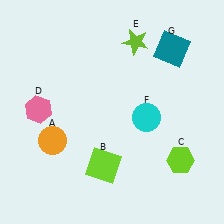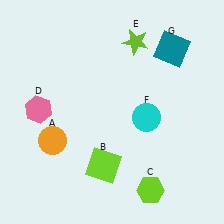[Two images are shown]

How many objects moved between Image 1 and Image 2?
1 object moved between the two images.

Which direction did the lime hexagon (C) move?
The lime hexagon (C) moved left.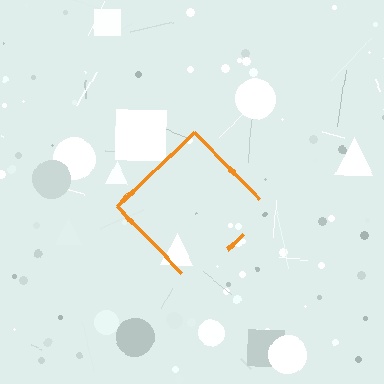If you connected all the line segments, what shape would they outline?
They would outline a diamond.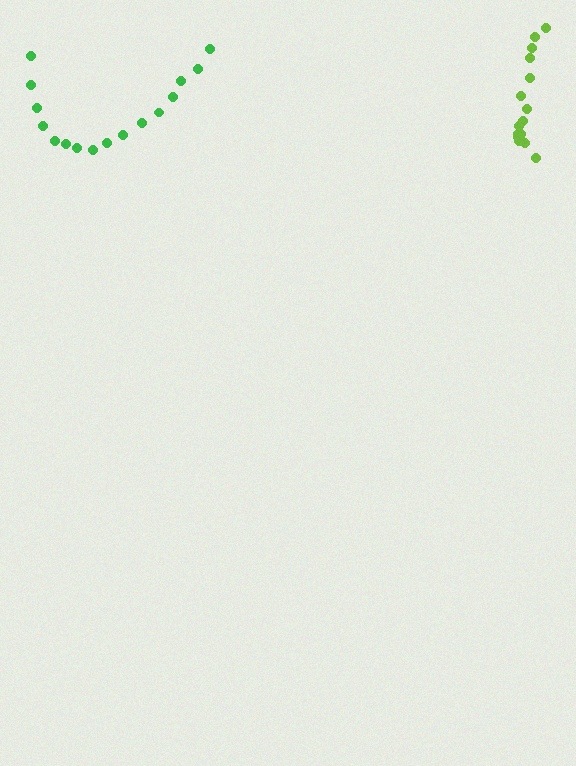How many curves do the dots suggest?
There are 2 distinct paths.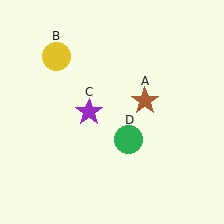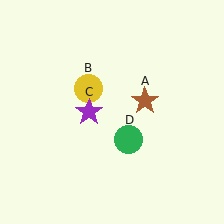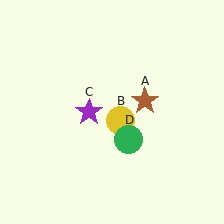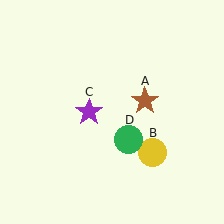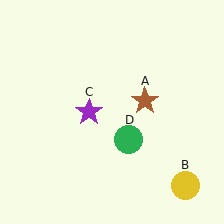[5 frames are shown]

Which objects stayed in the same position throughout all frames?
Brown star (object A) and purple star (object C) and green circle (object D) remained stationary.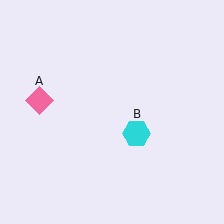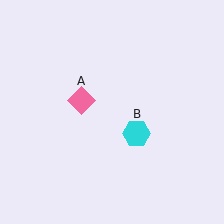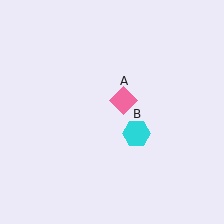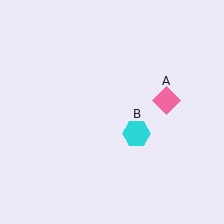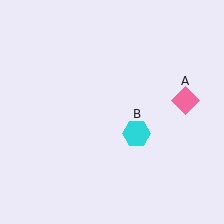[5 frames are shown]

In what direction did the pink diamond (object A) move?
The pink diamond (object A) moved right.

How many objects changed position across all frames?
1 object changed position: pink diamond (object A).